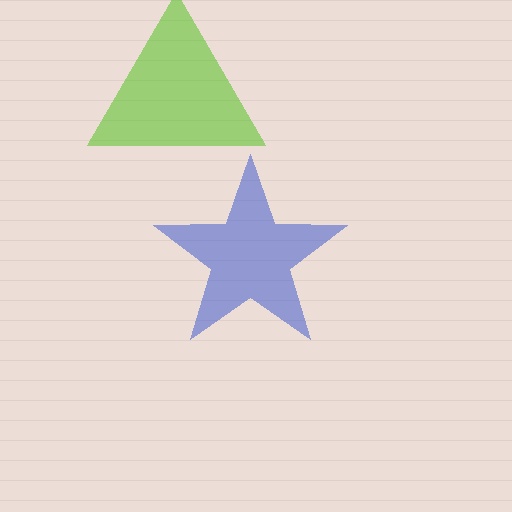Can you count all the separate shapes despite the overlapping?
Yes, there are 2 separate shapes.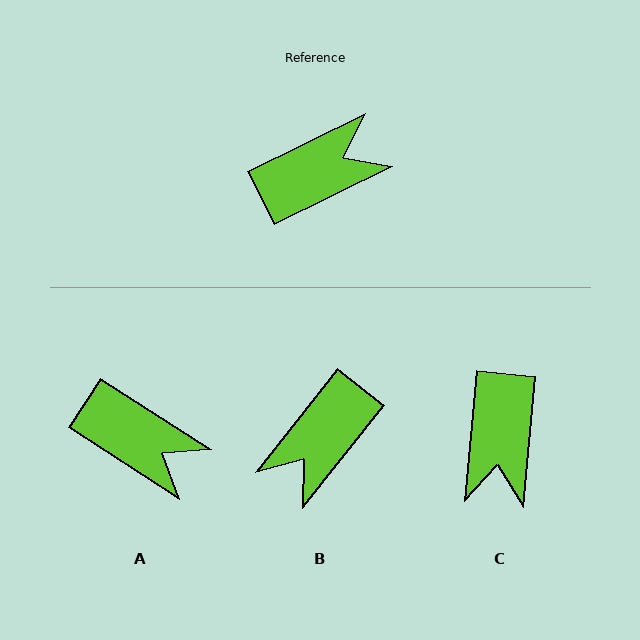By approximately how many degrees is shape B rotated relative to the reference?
Approximately 155 degrees clockwise.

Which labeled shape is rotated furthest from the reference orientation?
B, about 155 degrees away.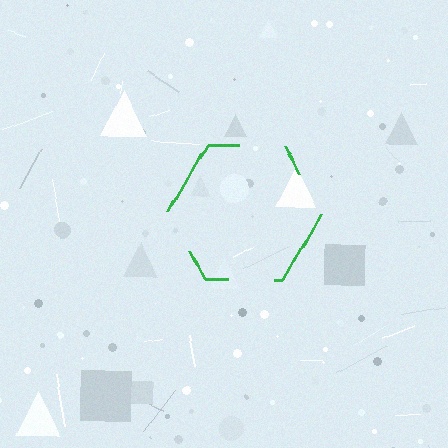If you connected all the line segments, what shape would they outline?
They would outline a hexagon.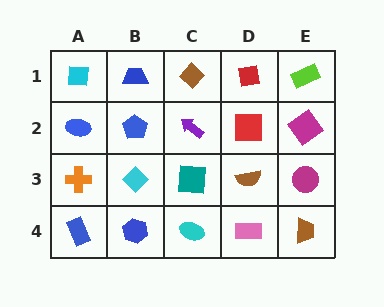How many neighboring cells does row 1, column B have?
3.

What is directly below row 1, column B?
A blue pentagon.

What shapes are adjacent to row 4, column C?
A teal square (row 3, column C), a blue hexagon (row 4, column B), a pink rectangle (row 4, column D).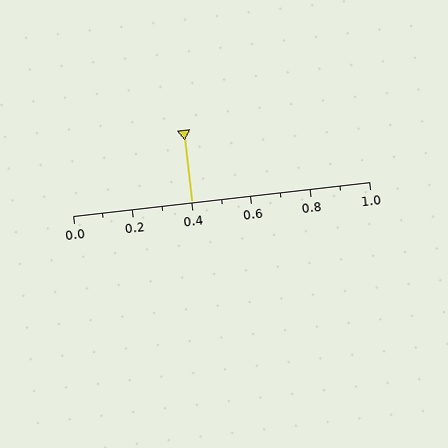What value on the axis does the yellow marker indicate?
The marker indicates approximately 0.4.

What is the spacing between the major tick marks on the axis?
The major ticks are spaced 0.2 apart.